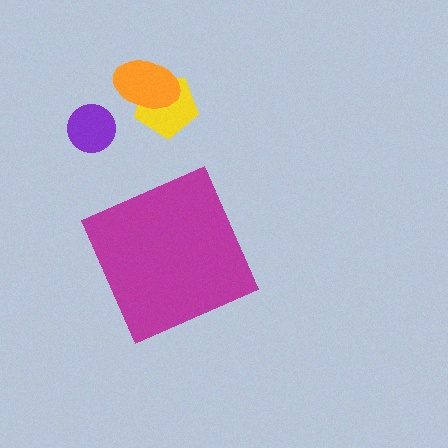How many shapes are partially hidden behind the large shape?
0 shapes are partially hidden.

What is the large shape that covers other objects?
A magenta diamond.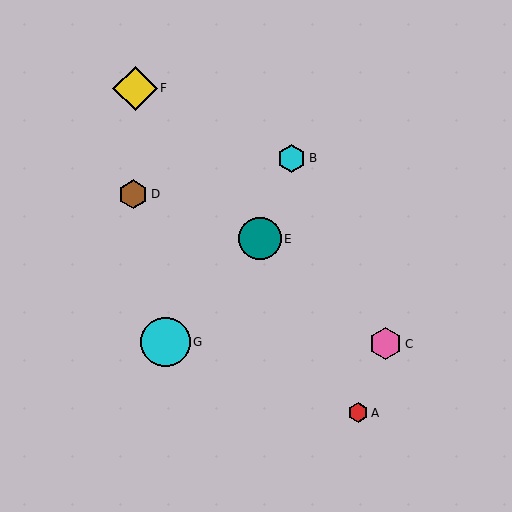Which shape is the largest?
The cyan circle (labeled G) is the largest.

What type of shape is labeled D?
Shape D is a brown hexagon.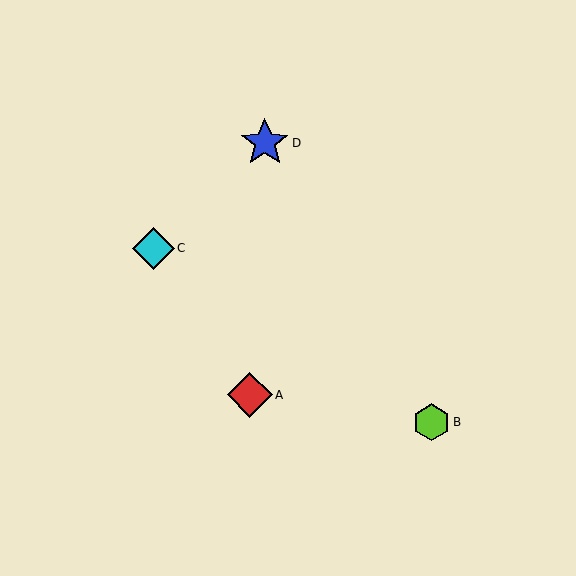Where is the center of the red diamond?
The center of the red diamond is at (250, 395).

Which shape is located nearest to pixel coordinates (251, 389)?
The red diamond (labeled A) at (250, 395) is nearest to that location.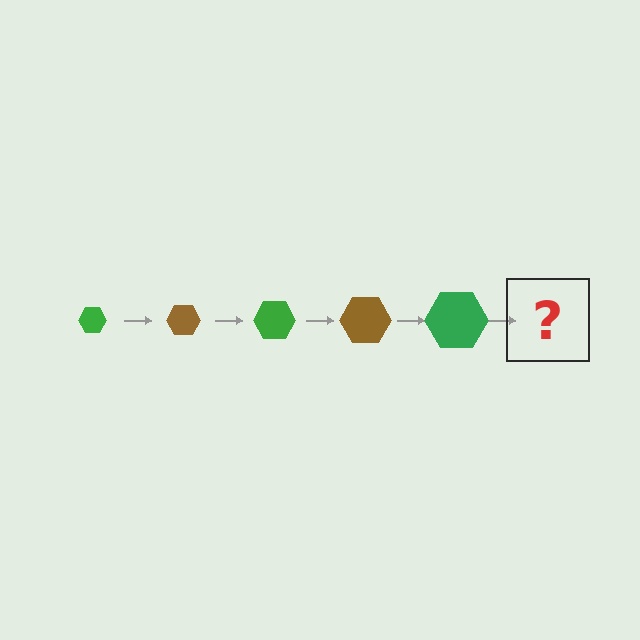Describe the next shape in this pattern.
It should be a brown hexagon, larger than the previous one.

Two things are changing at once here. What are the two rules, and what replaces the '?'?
The two rules are that the hexagon grows larger each step and the color cycles through green and brown. The '?' should be a brown hexagon, larger than the previous one.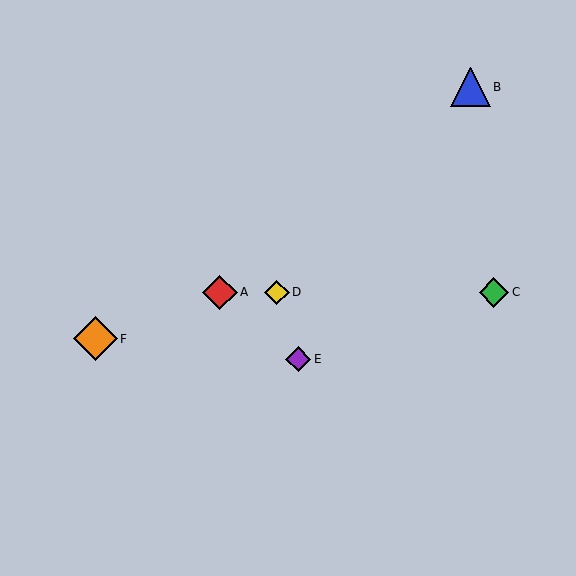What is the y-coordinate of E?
Object E is at y≈359.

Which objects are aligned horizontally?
Objects A, C, D are aligned horizontally.